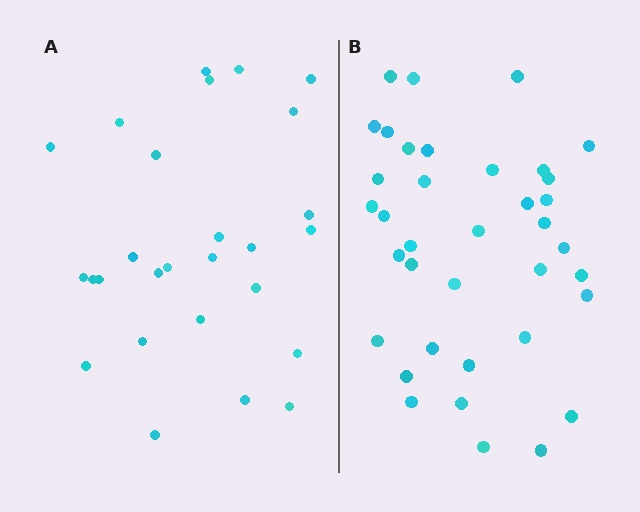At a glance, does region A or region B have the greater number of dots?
Region B (the right region) has more dots.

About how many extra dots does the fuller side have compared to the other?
Region B has roughly 10 or so more dots than region A.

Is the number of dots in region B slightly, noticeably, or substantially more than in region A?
Region B has noticeably more, but not dramatically so. The ratio is roughly 1.4 to 1.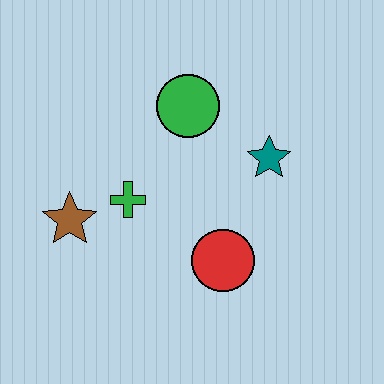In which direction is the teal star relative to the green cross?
The teal star is to the right of the green cross.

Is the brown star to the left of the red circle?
Yes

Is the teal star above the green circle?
No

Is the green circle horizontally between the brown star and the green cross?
No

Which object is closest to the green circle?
The teal star is closest to the green circle.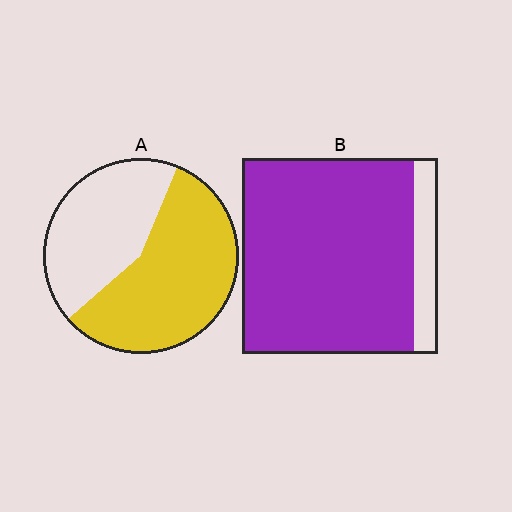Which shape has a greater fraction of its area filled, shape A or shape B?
Shape B.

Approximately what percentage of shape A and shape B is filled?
A is approximately 60% and B is approximately 90%.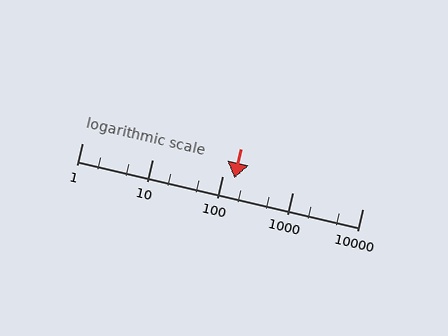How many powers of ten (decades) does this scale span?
The scale spans 4 decades, from 1 to 10000.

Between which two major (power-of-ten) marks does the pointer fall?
The pointer is between 100 and 1000.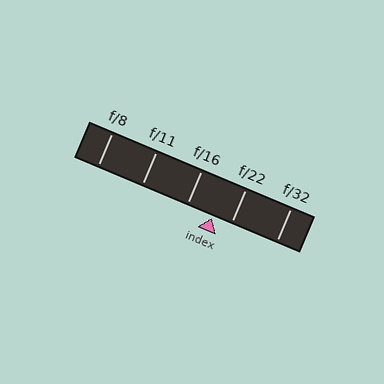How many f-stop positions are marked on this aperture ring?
There are 5 f-stop positions marked.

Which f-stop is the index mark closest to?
The index mark is closest to f/22.